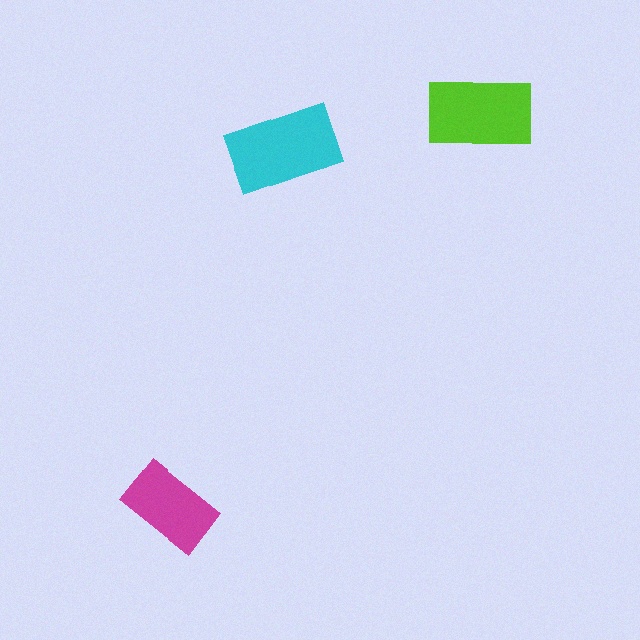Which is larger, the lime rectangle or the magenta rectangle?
The lime one.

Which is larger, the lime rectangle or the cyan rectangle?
The cyan one.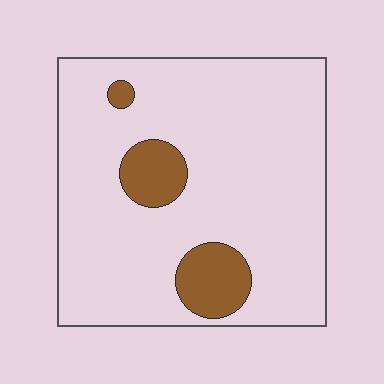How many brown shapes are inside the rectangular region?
3.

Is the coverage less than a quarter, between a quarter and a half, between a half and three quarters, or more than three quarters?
Less than a quarter.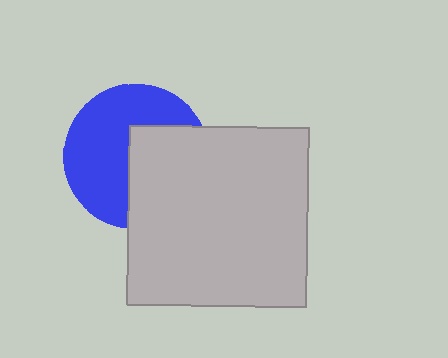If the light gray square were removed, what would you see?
You would see the complete blue circle.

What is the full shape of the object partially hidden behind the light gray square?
The partially hidden object is a blue circle.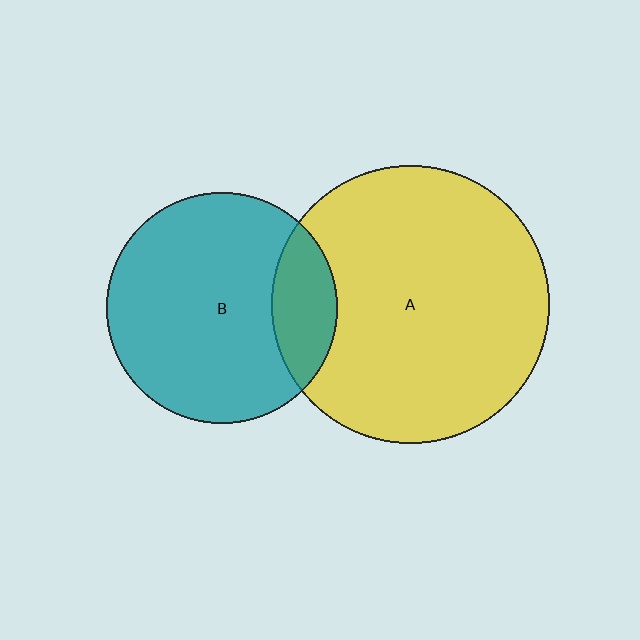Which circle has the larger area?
Circle A (yellow).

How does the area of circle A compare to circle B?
Approximately 1.4 times.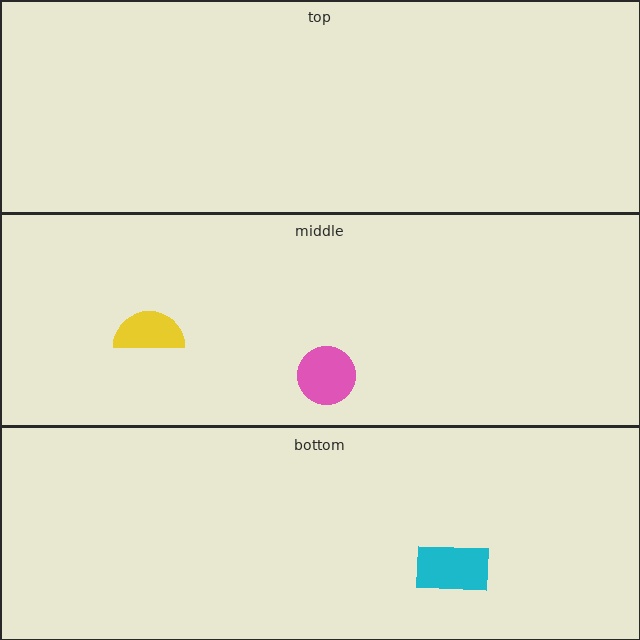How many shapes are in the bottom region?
1.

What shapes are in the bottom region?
The cyan rectangle.